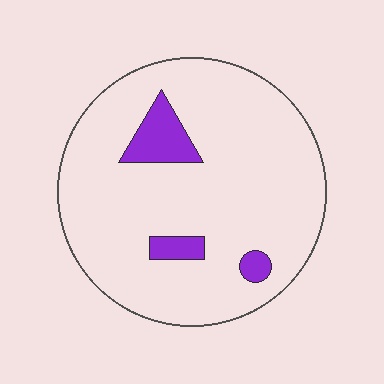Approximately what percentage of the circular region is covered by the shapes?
Approximately 10%.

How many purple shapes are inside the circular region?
3.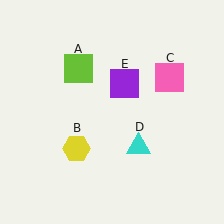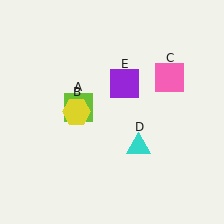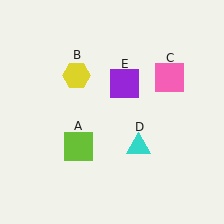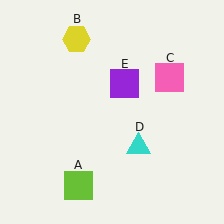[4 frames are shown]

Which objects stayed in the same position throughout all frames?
Pink square (object C) and cyan triangle (object D) and purple square (object E) remained stationary.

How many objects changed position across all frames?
2 objects changed position: lime square (object A), yellow hexagon (object B).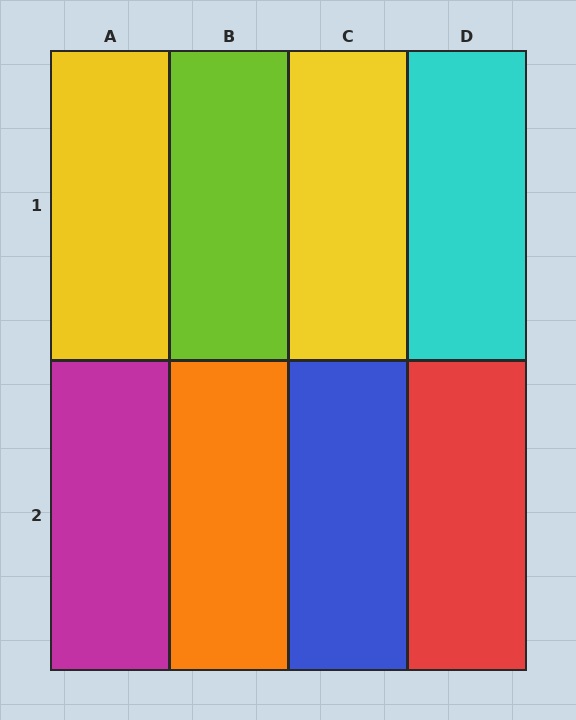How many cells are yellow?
2 cells are yellow.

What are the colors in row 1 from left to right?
Yellow, lime, yellow, cyan.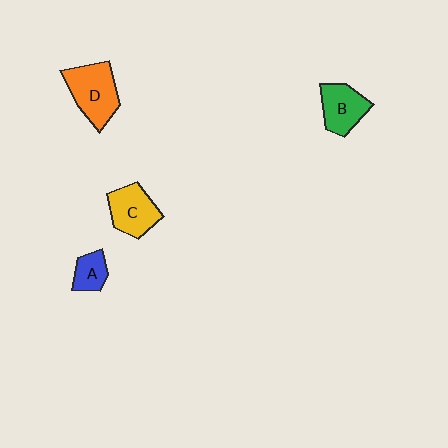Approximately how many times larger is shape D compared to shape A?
Approximately 2.1 times.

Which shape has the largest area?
Shape D (orange).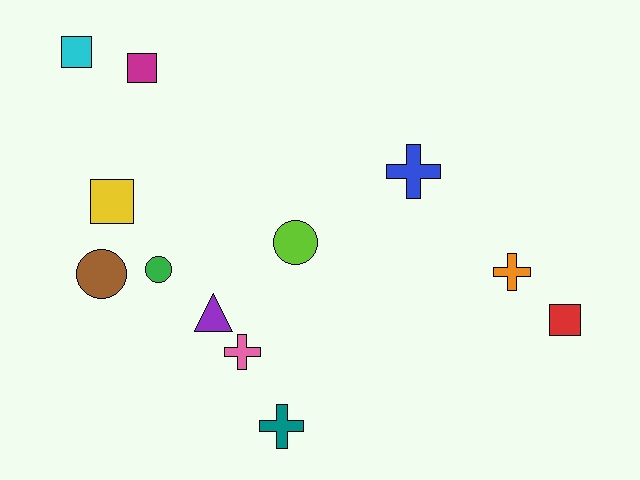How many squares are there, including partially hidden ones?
There are 4 squares.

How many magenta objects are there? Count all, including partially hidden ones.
There is 1 magenta object.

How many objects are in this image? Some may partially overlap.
There are 12 objects.